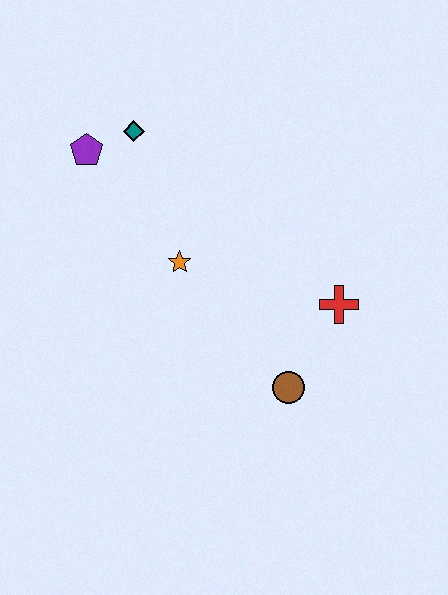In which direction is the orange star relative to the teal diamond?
The orange star is below the teal diamond.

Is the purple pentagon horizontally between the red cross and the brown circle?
No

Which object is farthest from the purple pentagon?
The brown circle is farthest from the purple pentagon.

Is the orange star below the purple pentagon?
Yes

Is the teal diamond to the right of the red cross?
No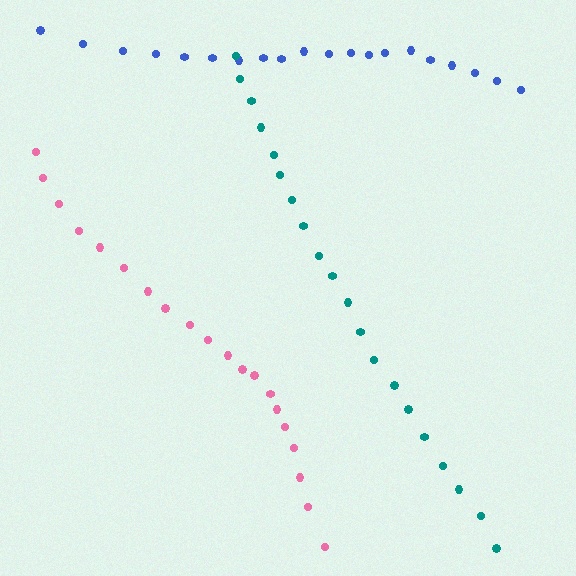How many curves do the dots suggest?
There are 3 distinct paths.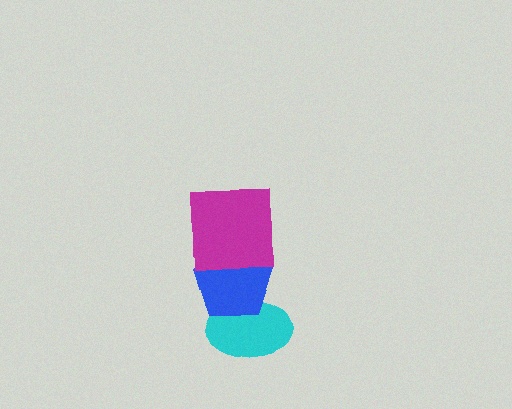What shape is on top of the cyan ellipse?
The blue pentagon is on top of the cyan ellipse.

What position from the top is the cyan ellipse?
The cyan ellipse is 3rd from the top.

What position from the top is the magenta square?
The magenta square is 1st from the top.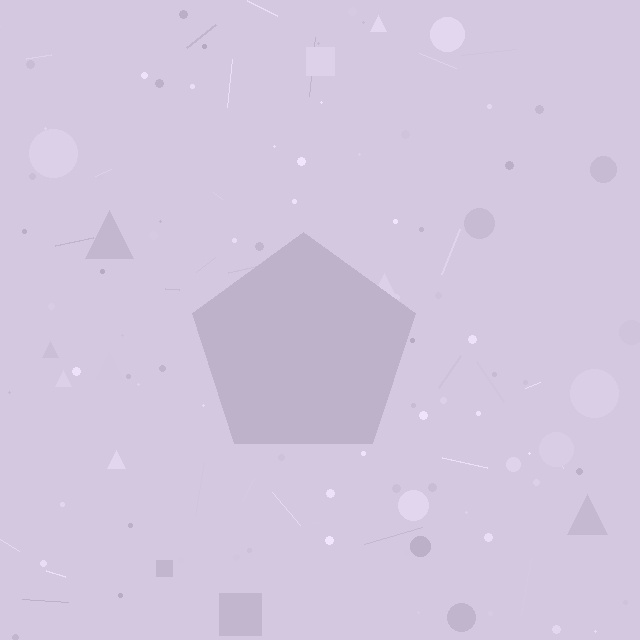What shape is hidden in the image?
A pentagon is hidden in the image.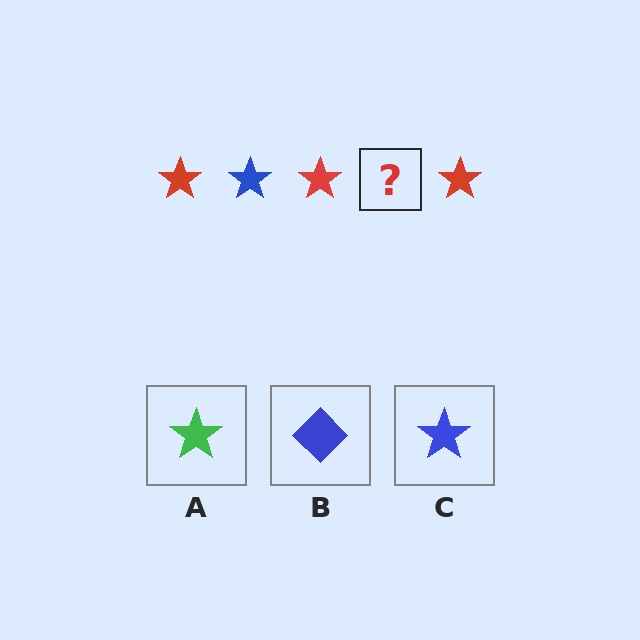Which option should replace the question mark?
Option C.